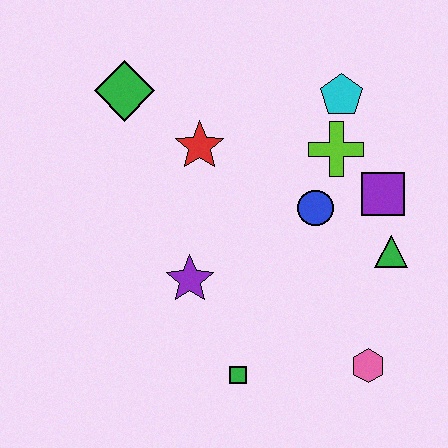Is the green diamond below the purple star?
No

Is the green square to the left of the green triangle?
Yes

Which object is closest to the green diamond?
The red star is closest to the green diamond.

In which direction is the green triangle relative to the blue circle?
The green triangle is to the right of the blue circle.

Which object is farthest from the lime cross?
The green square is farthest from the lime cross.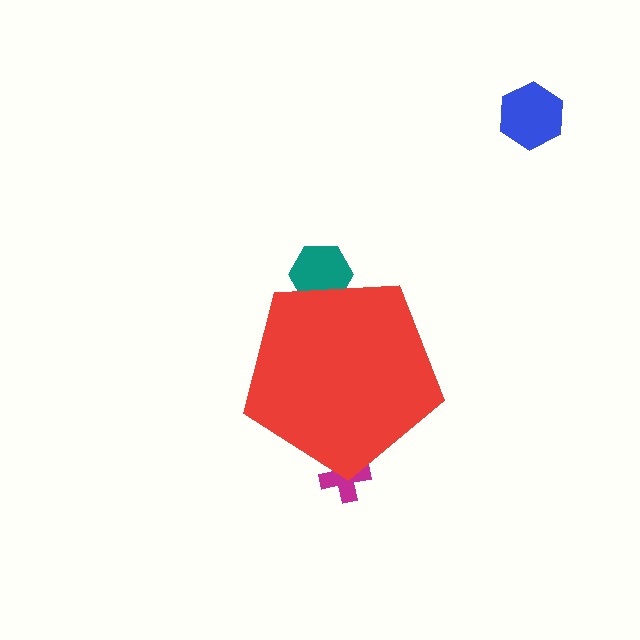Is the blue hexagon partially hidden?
No, the blue hexagon is fully visible.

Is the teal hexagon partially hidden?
Yes, the teal hexagon is partially hidden behind the red pentagon.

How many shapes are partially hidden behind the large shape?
2 shapes are partially hidden.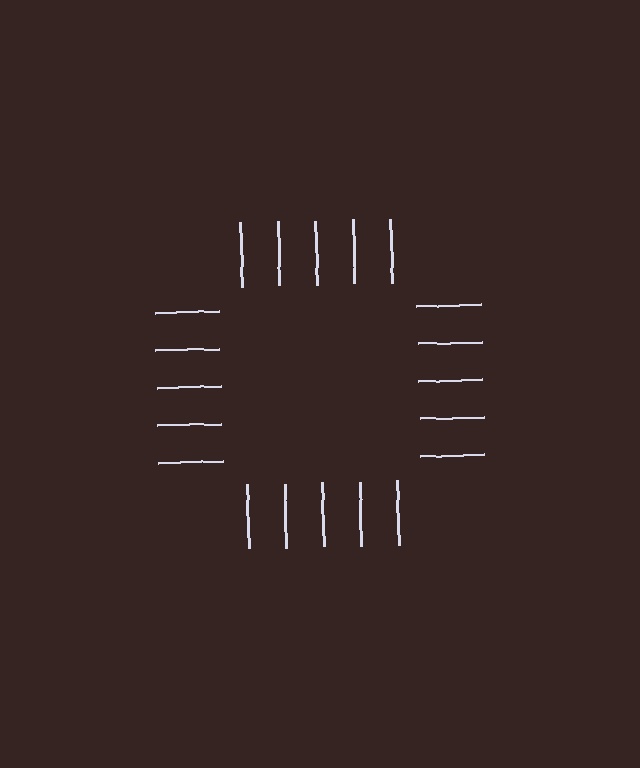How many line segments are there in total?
20 — 5 along each of the 4 edges.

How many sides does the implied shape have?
4 sides — the line-ends trace a square.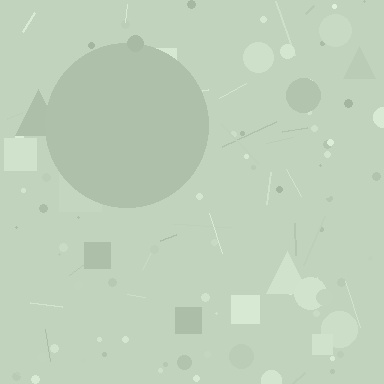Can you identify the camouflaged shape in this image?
The camouflaged shape is a circle.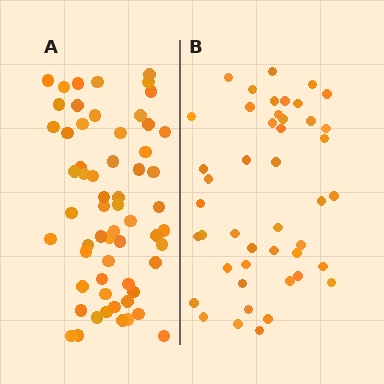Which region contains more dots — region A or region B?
Region A (the left region) has more dots.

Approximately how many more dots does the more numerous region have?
Region A has approximately 15 more dots than region B.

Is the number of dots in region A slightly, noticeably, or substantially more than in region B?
Region A has noticeably more, but not dramatically so. The ratio is roughly 1.3 to 1.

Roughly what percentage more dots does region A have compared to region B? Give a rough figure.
About 35% more.